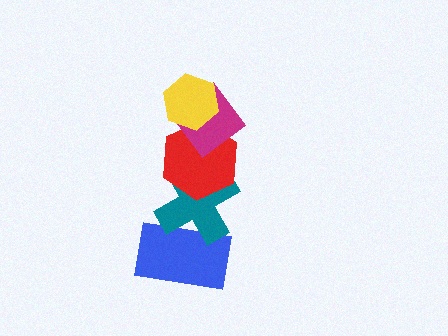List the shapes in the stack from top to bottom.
From top to bottom: the yellow hexagon, the magenta diamond, the red hexagon, the teal cross, the blue rectangle.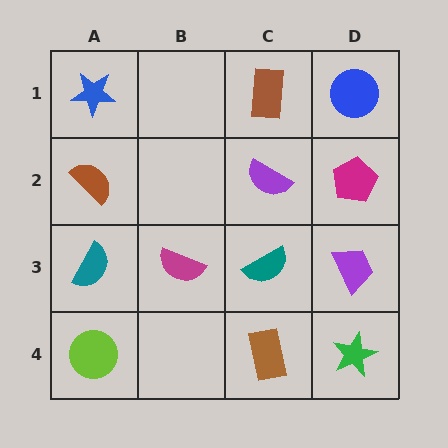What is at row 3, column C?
A teal semicircle.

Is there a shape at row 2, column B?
No, that cell is empty.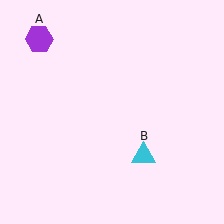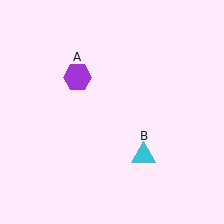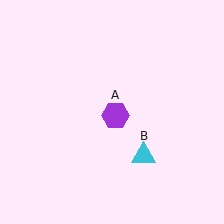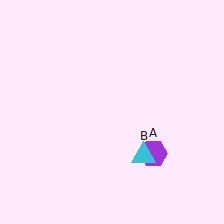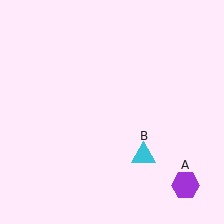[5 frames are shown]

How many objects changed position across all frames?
1 object changed position: purple hexagon (object A).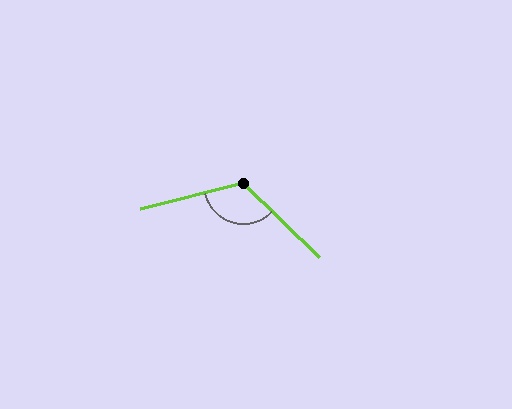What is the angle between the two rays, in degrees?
Approximately 122 degrees.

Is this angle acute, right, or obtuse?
It is obtuse.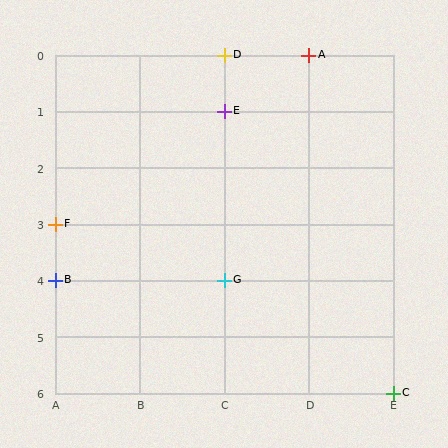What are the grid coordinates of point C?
Point C is at grid coordinates (E, 6).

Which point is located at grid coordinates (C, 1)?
Point E is at (C, 1).